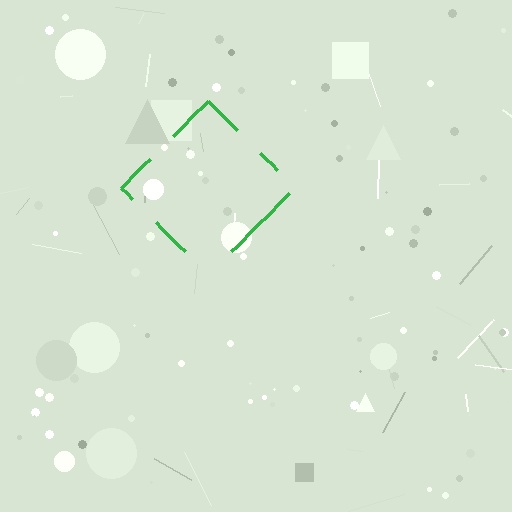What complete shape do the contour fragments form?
The contour fragments form a diamond.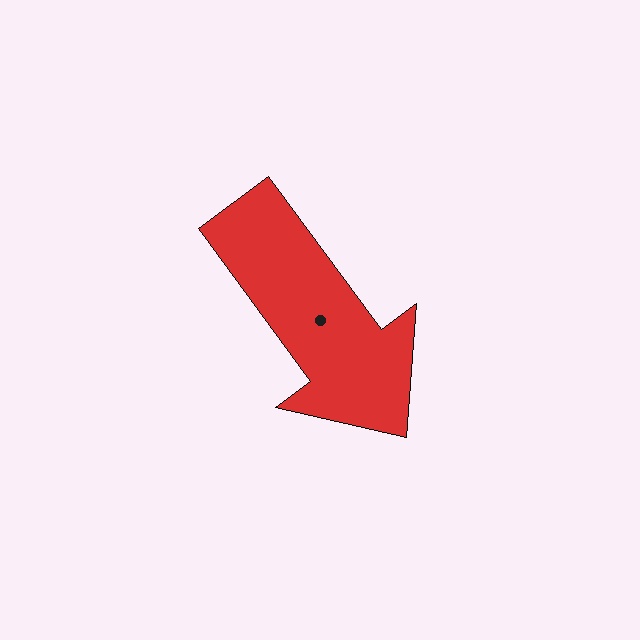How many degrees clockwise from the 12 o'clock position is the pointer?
Approximately 144 degrees.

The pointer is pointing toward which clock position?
Roughly 5 o'clock.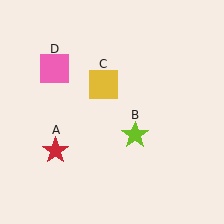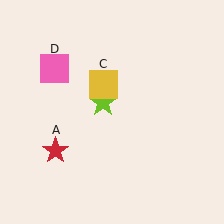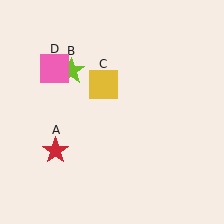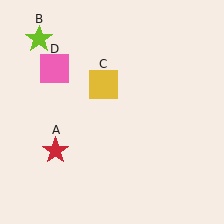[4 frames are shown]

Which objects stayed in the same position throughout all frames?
Red star (object A) and yellow square (object C) and pink square (object D) remained stationary.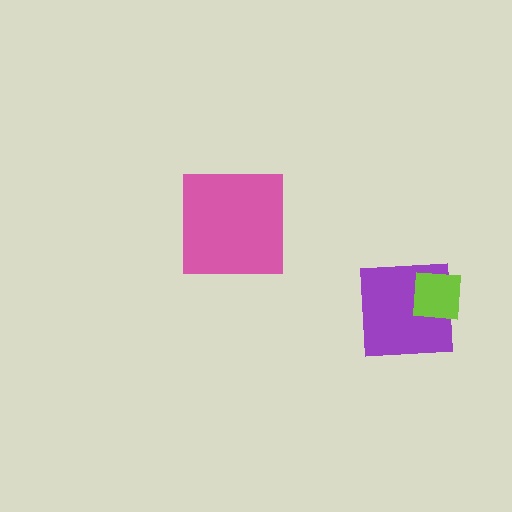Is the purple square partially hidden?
Yes, it is partially covered by another shape.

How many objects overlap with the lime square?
1 object overlaps with the lime square.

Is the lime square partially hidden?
No, no other shape covers it.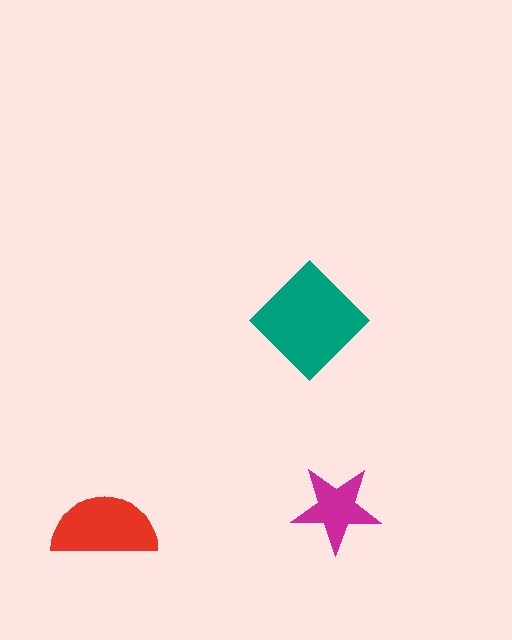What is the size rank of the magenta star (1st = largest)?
3rd.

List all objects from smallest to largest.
The magenta star, the red semicircle, the teal diamond.